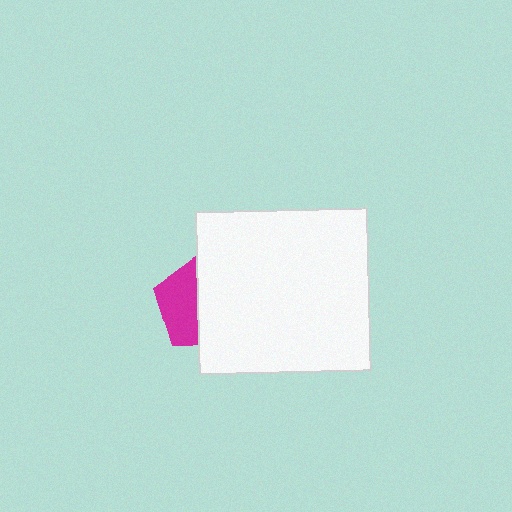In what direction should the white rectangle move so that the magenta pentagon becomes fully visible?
The white rectangle should move right. That is the shortest direction to clear the overlap and leave the magenta pentagon fully visible.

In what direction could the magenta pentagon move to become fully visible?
The magenta pentagon could move left. That would shift it out from behind the white rectangle entirely.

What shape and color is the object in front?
The object in front is a white rectangle.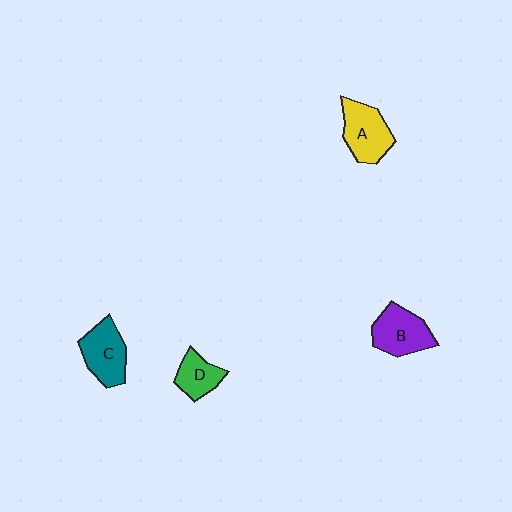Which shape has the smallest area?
Shape D (green).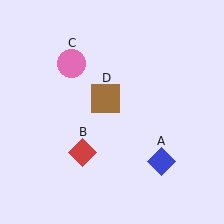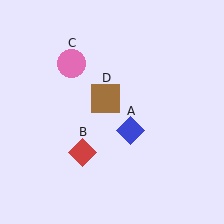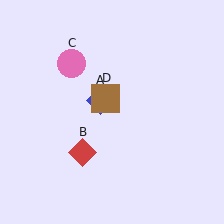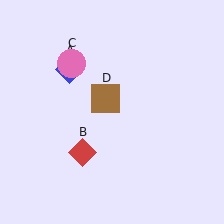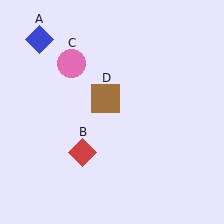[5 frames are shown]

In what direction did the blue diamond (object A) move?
The blue diamond (object A) moved up and to the left.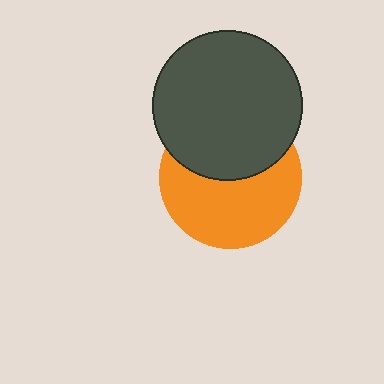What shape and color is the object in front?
The object in front is a dark gray circle.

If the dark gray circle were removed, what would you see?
You would see the complete orange circle.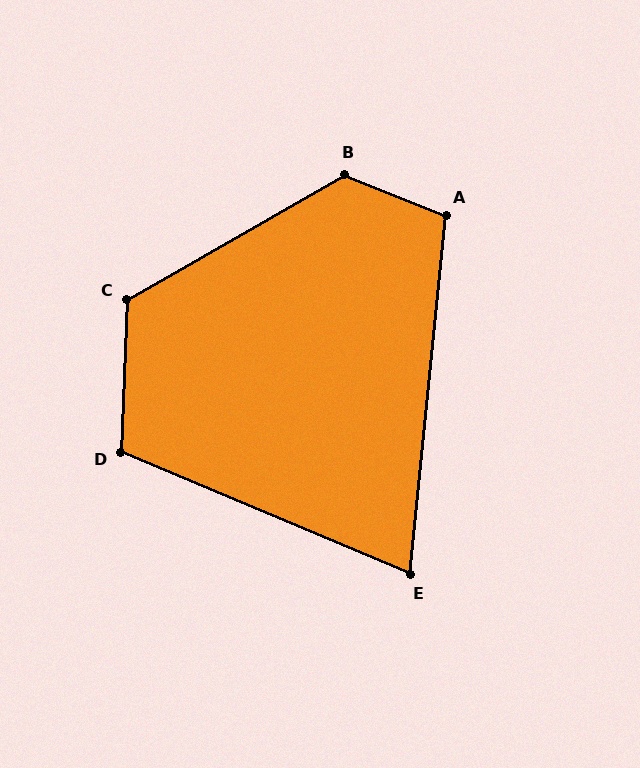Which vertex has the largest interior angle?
B, at approximately 128 degrees.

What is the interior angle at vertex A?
Approximately 106 degrees (obtuse).